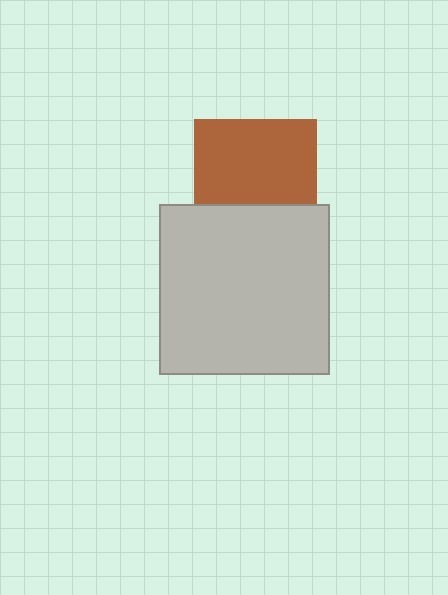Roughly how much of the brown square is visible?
Most of it is visible (roughly 69%).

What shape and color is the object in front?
The object in front is a light gray square.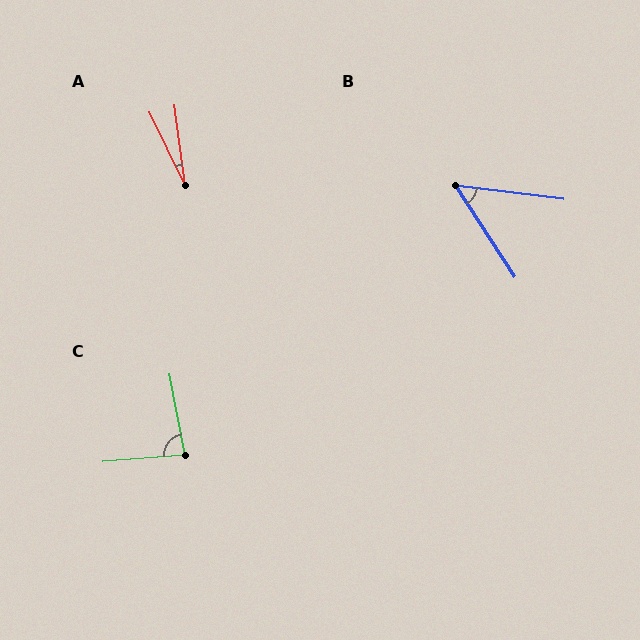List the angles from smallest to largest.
A (18°), B (50°), C (84°).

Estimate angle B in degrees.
Approximately 50 degrees.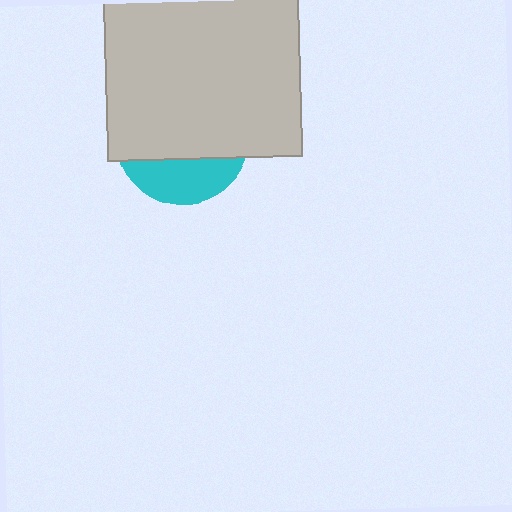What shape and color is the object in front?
The object in front is a light gray rectangle.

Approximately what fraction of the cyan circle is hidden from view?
Roughly 69% of the cyan circle is hidden behind the light gray rectangle.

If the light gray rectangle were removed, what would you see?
You would see the complete cyan circle.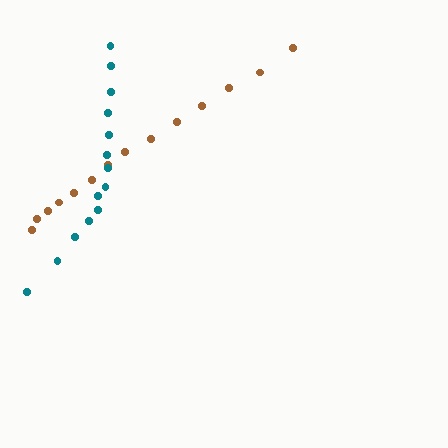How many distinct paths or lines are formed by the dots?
There are 2 distinct paths.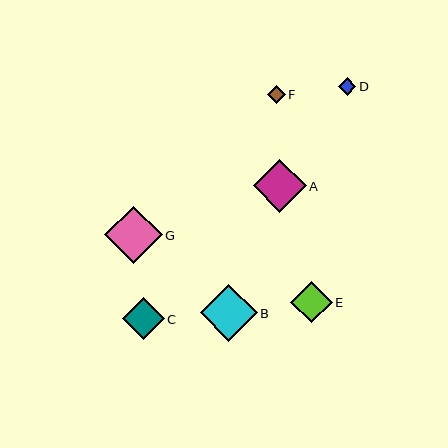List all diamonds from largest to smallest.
From largest to smallest: G, B, A, C, E, F, D.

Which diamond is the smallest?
Diamond D is the smallest with a size of approximately 18 pixels.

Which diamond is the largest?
Diamond G is the largest with a size of approximately 57 pixels.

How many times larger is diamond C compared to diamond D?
Diamond C is approximately 2.4 times the size of diamond D.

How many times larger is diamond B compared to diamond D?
Diamond B is approximately 3.2 times the size of diamond D.